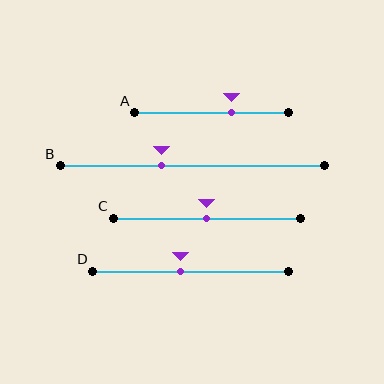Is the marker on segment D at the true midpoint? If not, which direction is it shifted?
No, the marker on segment D is shifted to the left by about 5% of the segment length.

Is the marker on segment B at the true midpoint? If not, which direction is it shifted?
No, the marker on segment B is shifted to the left by about 12% of the segment length.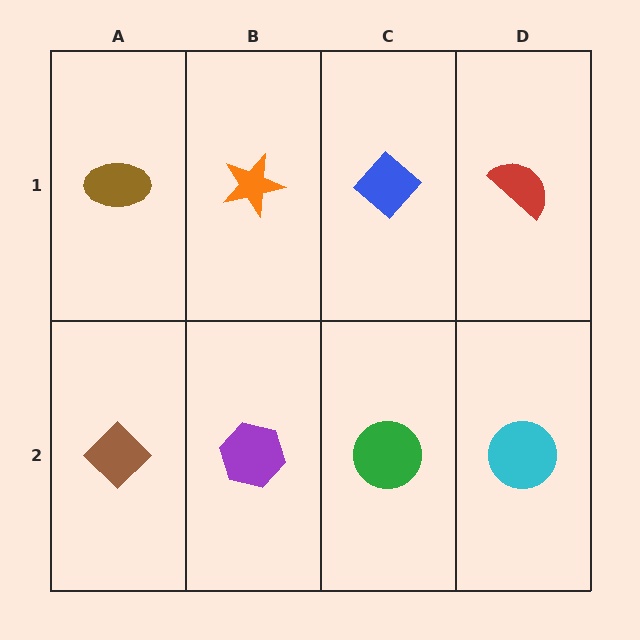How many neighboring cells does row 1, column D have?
2.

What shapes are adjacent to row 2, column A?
A brown ellipse (row 1, column A), a purple hexagon (row 2, column B).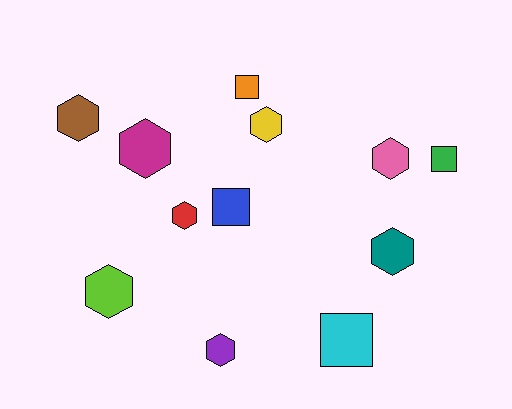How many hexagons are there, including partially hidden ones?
There are 8 hexagons.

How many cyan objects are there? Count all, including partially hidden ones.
There is 1 cyan object.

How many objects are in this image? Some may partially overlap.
There are 12 objects.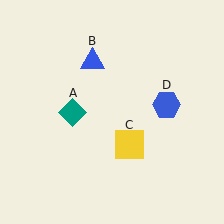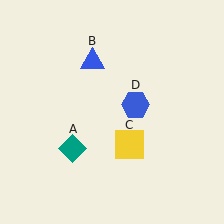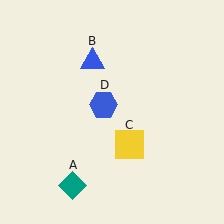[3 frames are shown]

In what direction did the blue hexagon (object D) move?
The blue hexagon (object D) moved left.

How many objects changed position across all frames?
2 objects changed position: teal diamond (object A), blue hexagon (object D).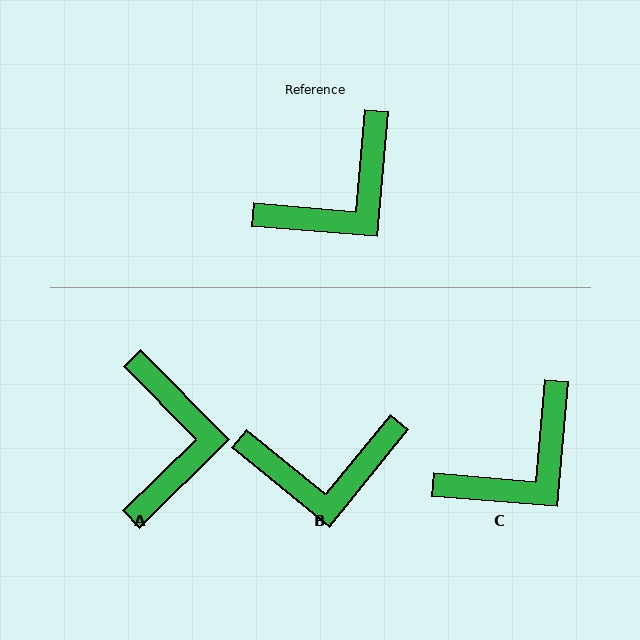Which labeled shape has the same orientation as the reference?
C.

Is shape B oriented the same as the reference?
No, it is off by about 34 degrees.